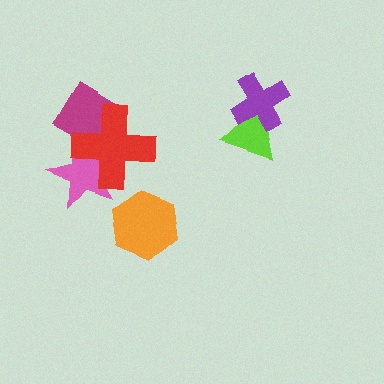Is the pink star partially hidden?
Yes, it is partially covered by another shape.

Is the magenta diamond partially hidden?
Yes, it is partially covered by another shape.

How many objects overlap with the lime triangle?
1 object overlaps with the lime triangle.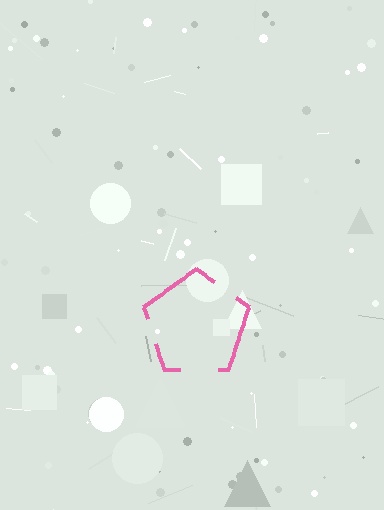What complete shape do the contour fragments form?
The contour fragments form a pentagon.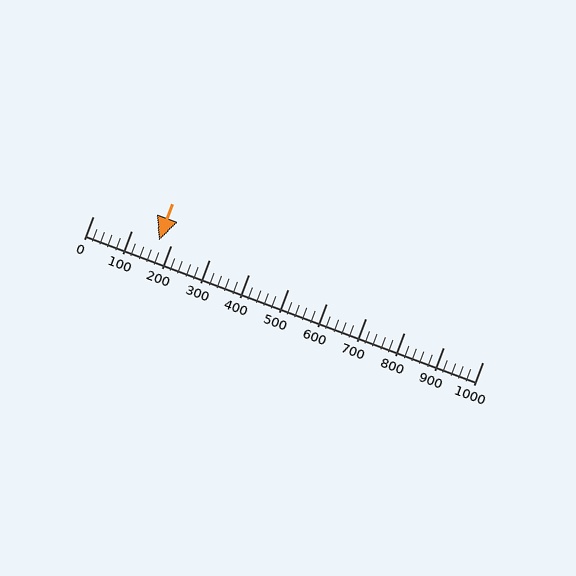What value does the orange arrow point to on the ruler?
The orange arrow points to approximately 170.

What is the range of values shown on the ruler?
The ruler shows values from 0 to 1000.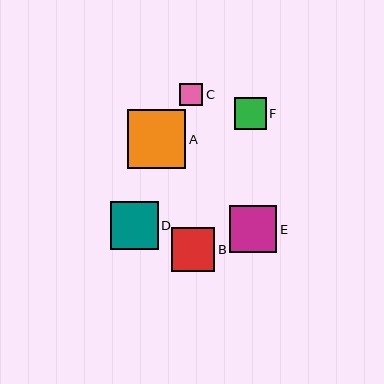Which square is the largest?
Square A is the largest with a size of approximately 59 pixels.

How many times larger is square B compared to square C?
Square B is approximately 1.9 times the size of square C.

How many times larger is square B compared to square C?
Square B is approximately 1.9 times the size of square C.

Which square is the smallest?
Square C is the smallest with a size of approximately 23 pixels.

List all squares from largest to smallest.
From largest to smallest: A, D, E, B, F, C.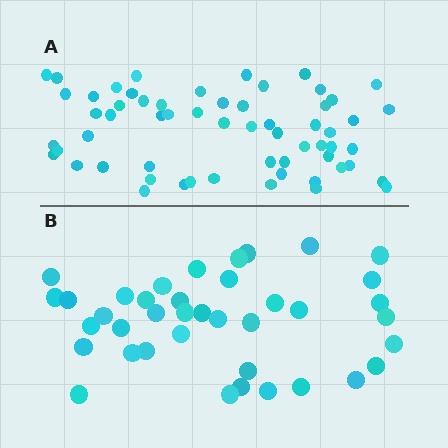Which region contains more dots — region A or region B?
Region A (the top region) has more dots.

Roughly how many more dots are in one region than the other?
Region A has approximately 20 more dots than region B.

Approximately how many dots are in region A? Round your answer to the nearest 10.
About 60 dots.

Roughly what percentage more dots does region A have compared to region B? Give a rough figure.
About 55% more.